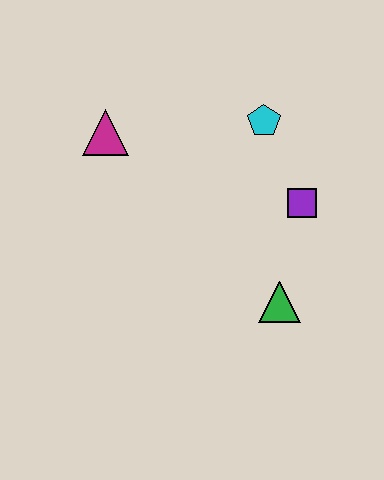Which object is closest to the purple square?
The cyan pentagon is closest to the purple square.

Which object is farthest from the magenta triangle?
The green triangle is farthest from the magenta triangle.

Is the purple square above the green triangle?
Yes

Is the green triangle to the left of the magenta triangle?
No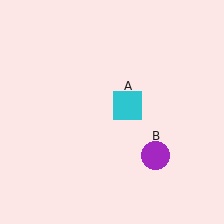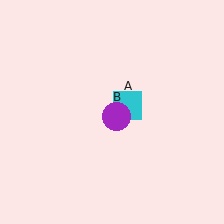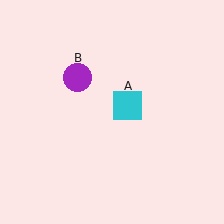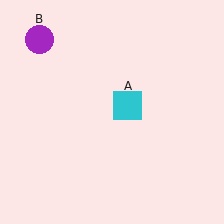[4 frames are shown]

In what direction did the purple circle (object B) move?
The purple circle (object B) moved up and to the left.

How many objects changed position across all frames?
1 object changed position: purple circle (object B).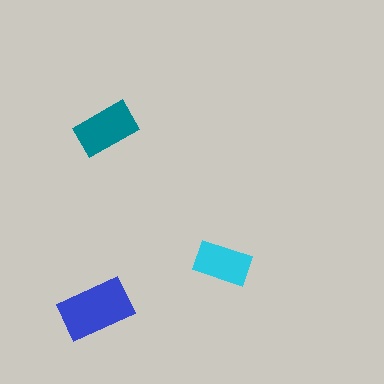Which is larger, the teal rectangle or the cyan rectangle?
The teal one.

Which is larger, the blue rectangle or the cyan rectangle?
The blue one.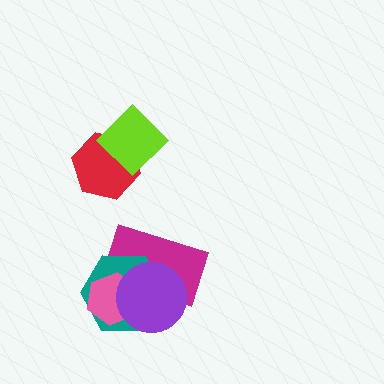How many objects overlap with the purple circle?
3 objects overlap with the purple circle.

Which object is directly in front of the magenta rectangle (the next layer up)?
The teal hexagon is directly in front of the magenta rectangle.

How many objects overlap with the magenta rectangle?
3 objects overlap with the magenta rectangle.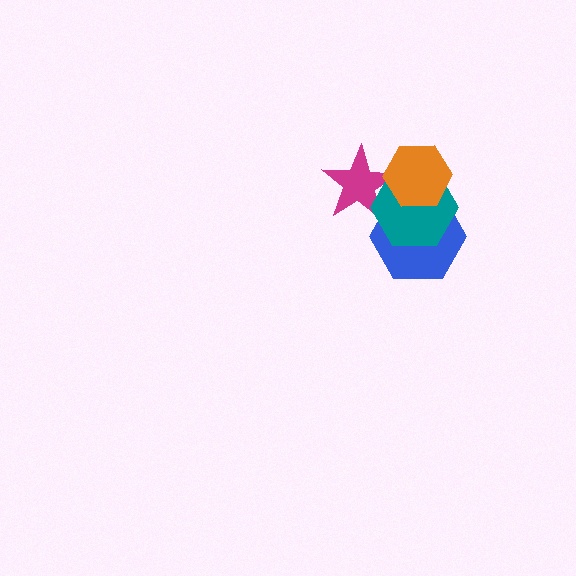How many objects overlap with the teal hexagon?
3 objects overlap with the teal hexagon.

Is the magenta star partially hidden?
Yes, it is partially covered by another shape.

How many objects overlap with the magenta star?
3 objects overlap with the magenta star.